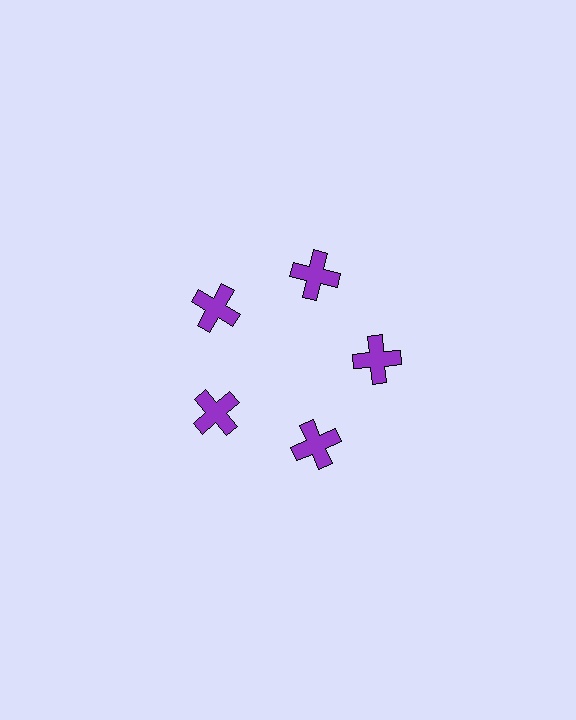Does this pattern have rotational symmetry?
Yes, this pattern has 5-fold rotational symmetry. It looks the same after rotating 72 degrees around the center.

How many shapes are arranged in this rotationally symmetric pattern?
There are 5 shapes, arranged in 5 groups of 1.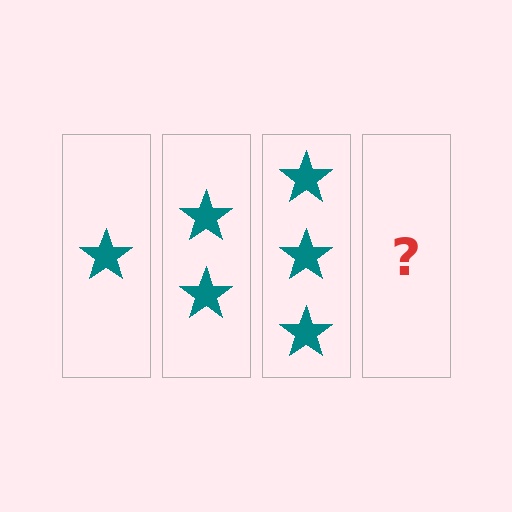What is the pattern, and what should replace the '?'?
The pattern is that each step adds one more star. The '?' should be 4 stars.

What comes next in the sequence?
The next element should be 4 stars.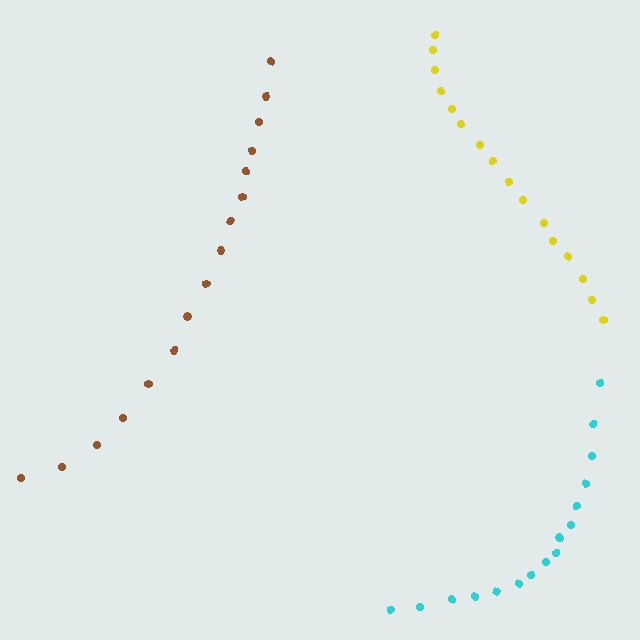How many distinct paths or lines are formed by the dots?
There are 3 distinct paths.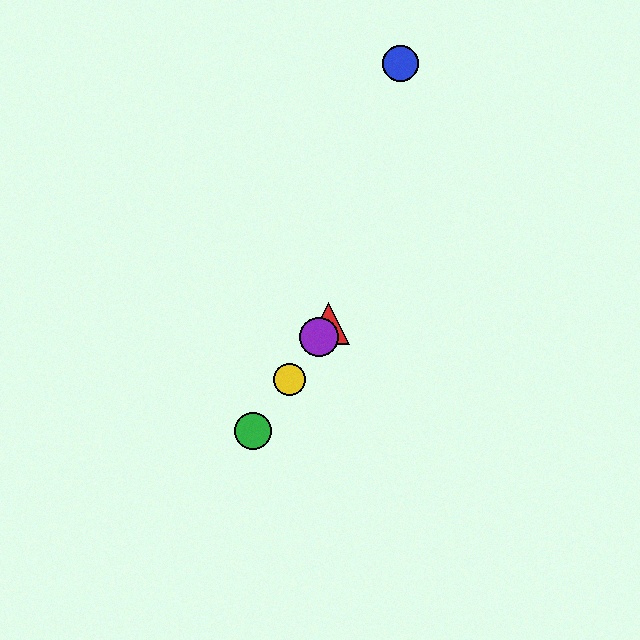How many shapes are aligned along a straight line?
4 shapes (the red triangle, the green circle, the yellow circle, the purple circle) are aligned along a straight line.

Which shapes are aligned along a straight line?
The red triangle, the green circle, the yellow circle, the purple circle are aligned along a straight line.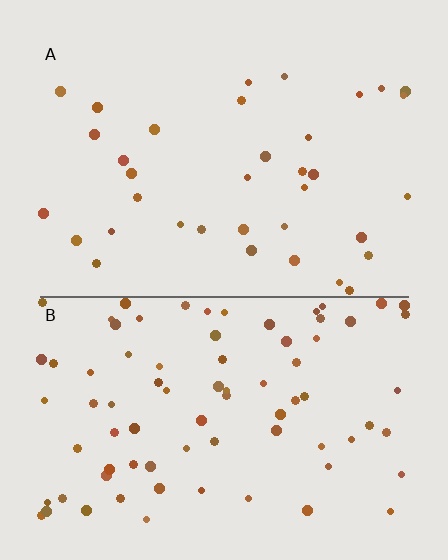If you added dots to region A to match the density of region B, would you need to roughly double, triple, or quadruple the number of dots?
Approximately double.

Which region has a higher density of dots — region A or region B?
B (the bottom).